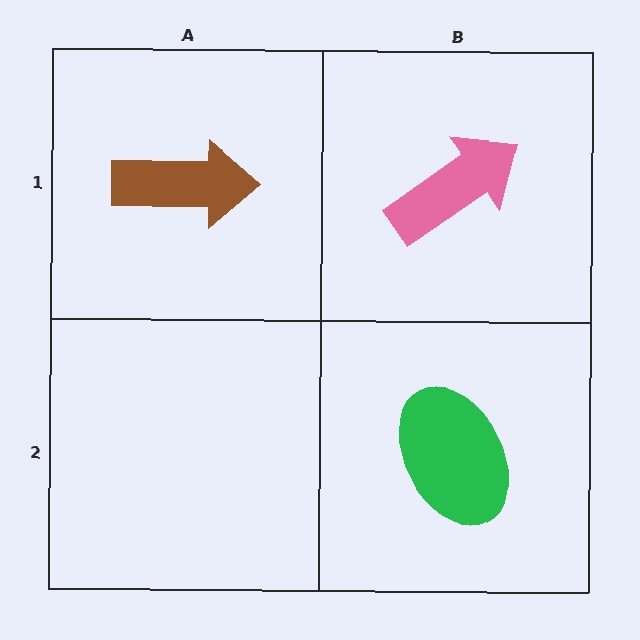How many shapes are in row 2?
1 shape.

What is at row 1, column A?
A brown arrow.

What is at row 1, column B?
A pink arrow.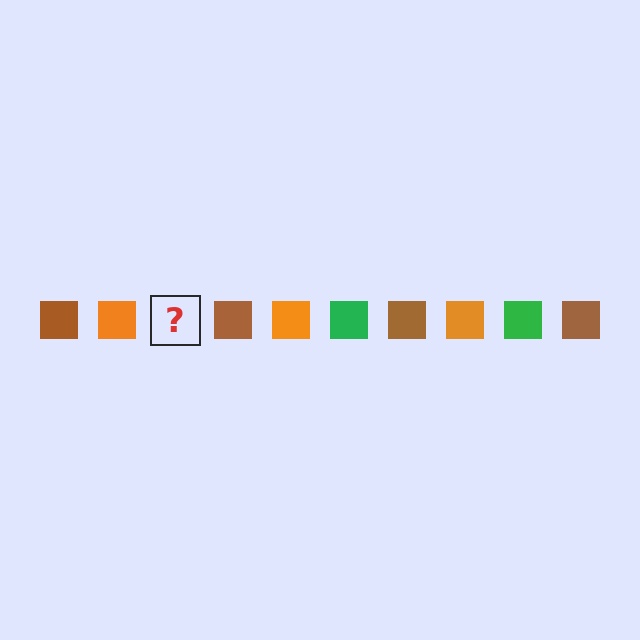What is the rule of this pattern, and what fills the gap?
The rule is that the pattern cycles through brown, orange, green squares. The gap should be filled with a green square.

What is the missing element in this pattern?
The missing element is a green square.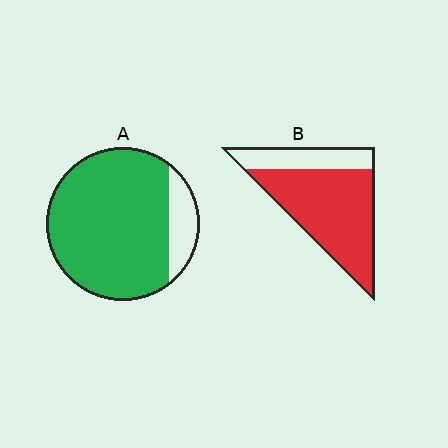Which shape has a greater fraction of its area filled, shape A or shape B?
Shape A.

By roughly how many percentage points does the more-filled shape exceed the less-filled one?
By roughly 10 percentage points (A over B).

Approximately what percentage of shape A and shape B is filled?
A is approximately 85% and B is approximately 75%.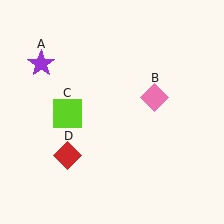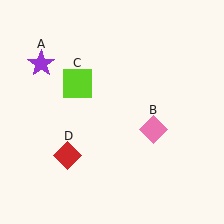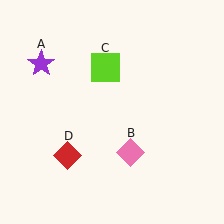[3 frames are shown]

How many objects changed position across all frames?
2 objects changed position: pink diamond (object B), lime square (object C).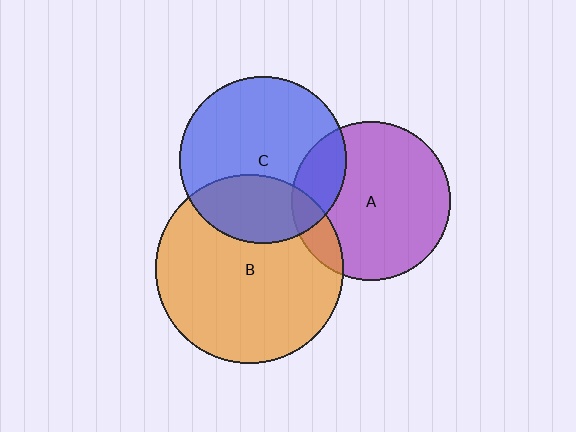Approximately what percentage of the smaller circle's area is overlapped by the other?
Approximately 30%.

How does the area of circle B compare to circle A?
Approximately 1.4 times.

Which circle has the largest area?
Circle B (orange).